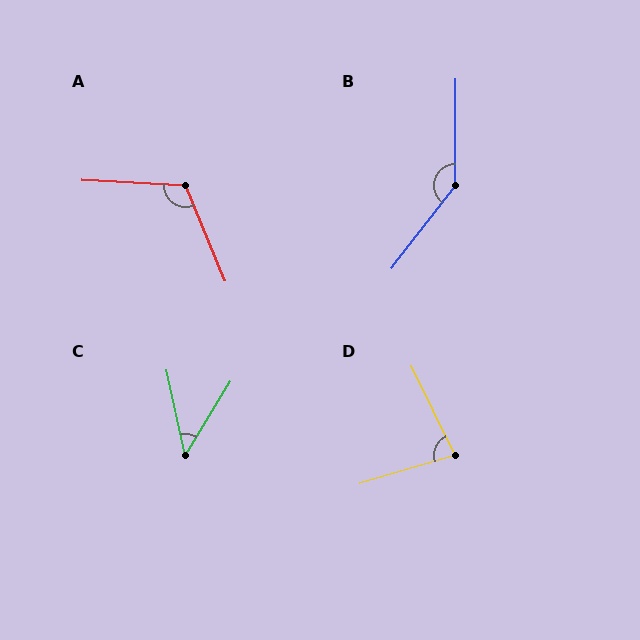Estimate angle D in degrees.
Approximately 81 degrees.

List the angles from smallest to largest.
C (44°), D (81°), A (115°), B (143°).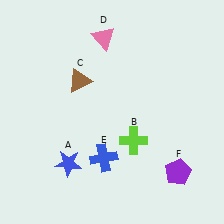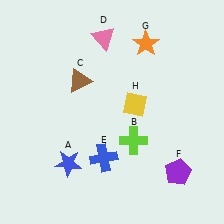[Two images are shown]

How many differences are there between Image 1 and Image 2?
There are 2 differences between the two images.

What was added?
An orange star (G), a yellow diamond (H) were added in Image 2.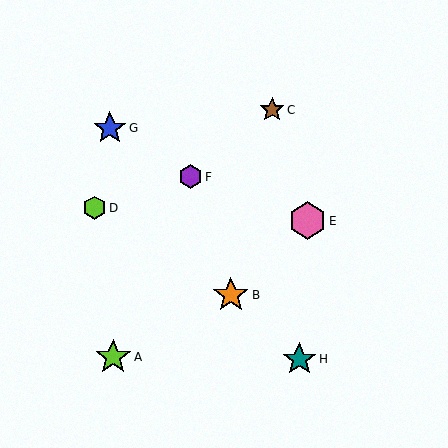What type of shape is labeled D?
Shape D is a lime hexagon.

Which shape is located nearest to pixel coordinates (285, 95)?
The brown star (labeled C) at (272, 110) is nearest to that location.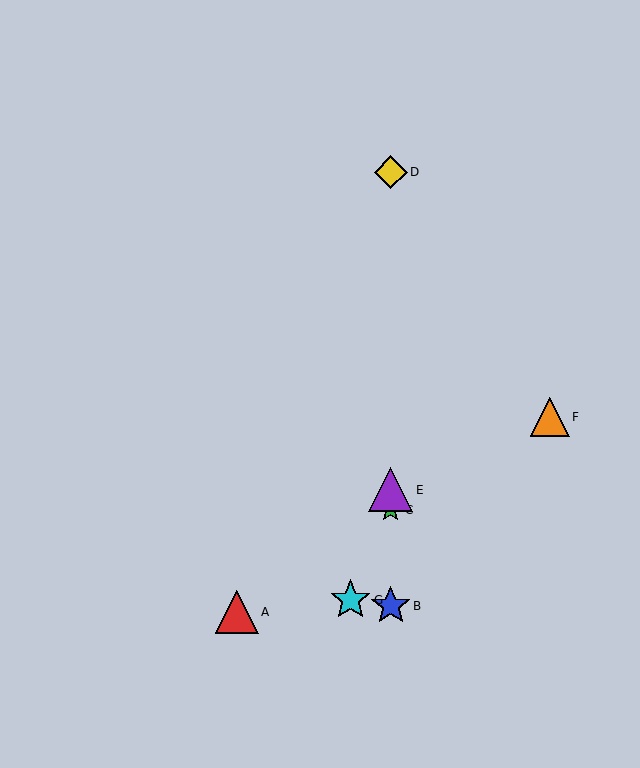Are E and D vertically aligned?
Yes, both are at x≈391.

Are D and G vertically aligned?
No, D is at x≈391 and G is at x≈350.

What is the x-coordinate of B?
Object B is at x≈391.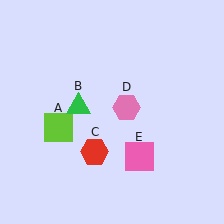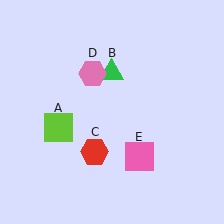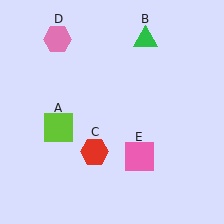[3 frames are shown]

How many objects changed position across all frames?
2 objects changed position: green triangle (object B), pink hexagon (object D).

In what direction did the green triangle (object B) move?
The green triangle (object B) moved up and to the right.